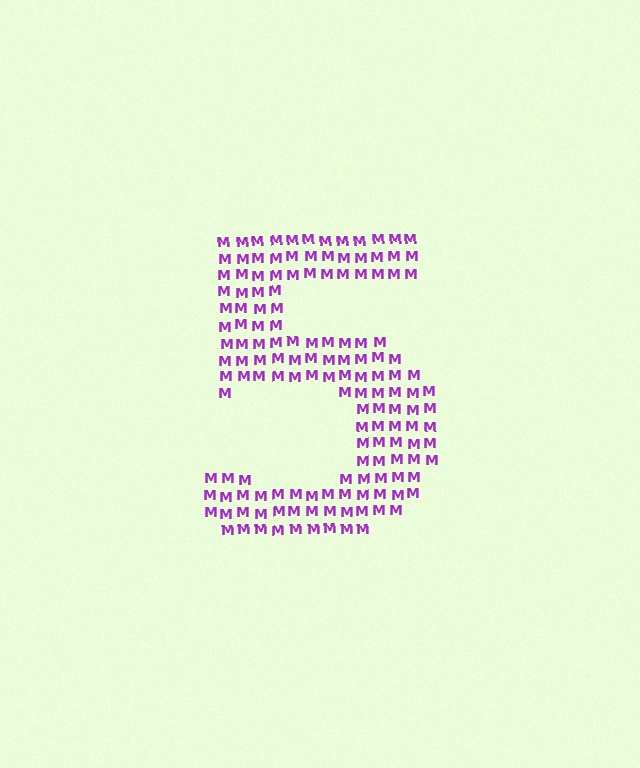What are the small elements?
The small elements are letter M's.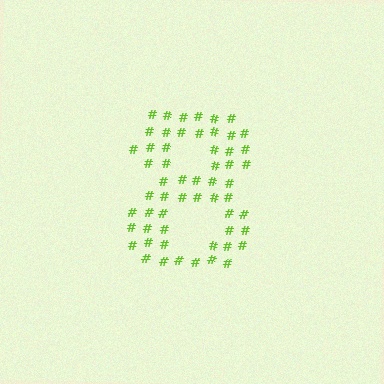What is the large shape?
The large shape is the digit 8.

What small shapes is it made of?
It is made of small hash symbols.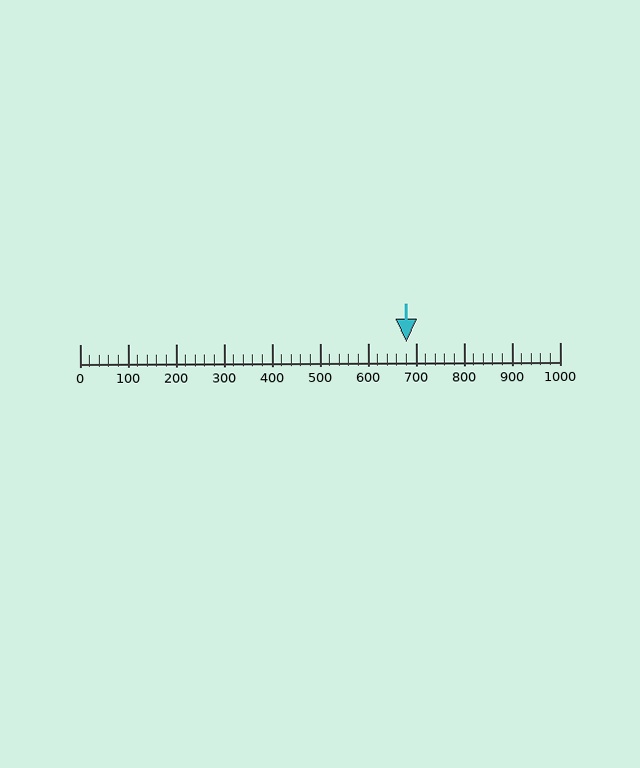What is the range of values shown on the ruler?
The ruler shows values from 0 to 1000.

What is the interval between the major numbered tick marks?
The major tick marks are spaced 100 units apart.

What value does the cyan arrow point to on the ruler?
The cyan arrow points to approximately 680.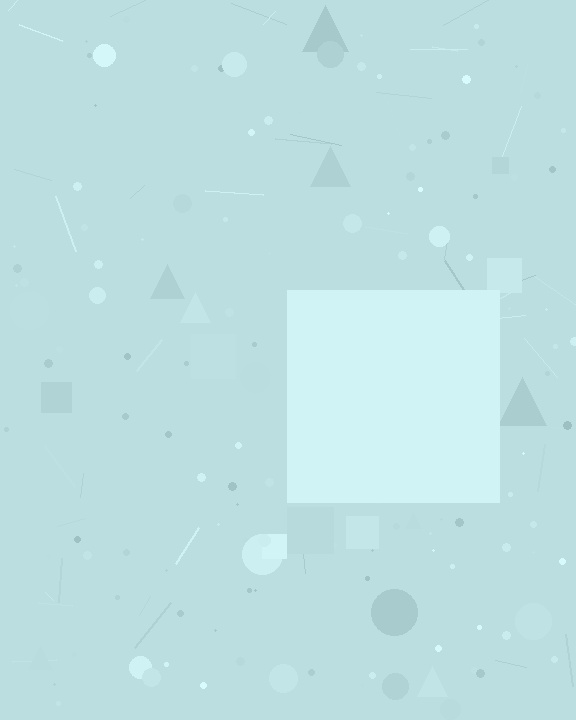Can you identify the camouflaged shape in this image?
The camouflaged shape is a square.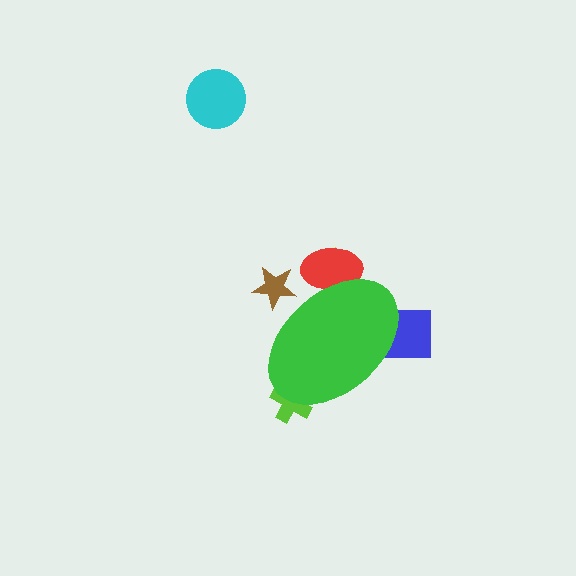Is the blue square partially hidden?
Yes, the blue square is partially hidden behind the green ellipse.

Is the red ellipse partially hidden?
Yes, the red ellipse is partially hidden behind the green ellipse.